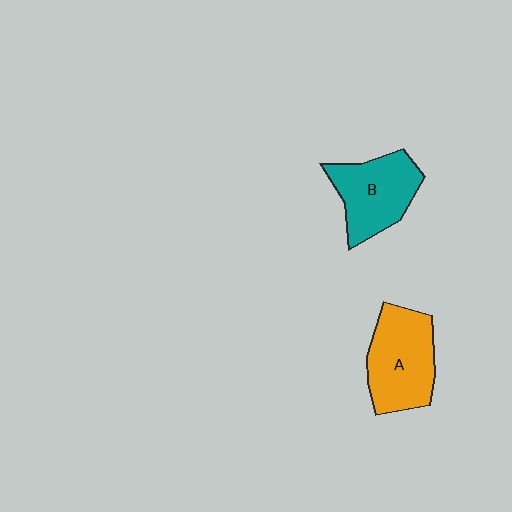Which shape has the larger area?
Shape A (orange).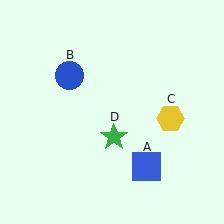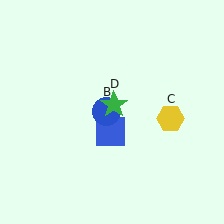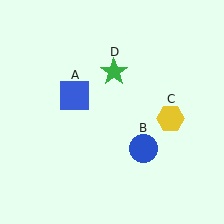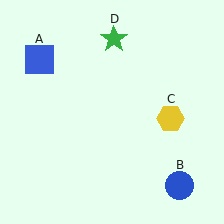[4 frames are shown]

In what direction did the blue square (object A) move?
The blue square (object A) moved up and to the left.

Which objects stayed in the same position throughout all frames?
Yellow hexagon (object C) remained stationary.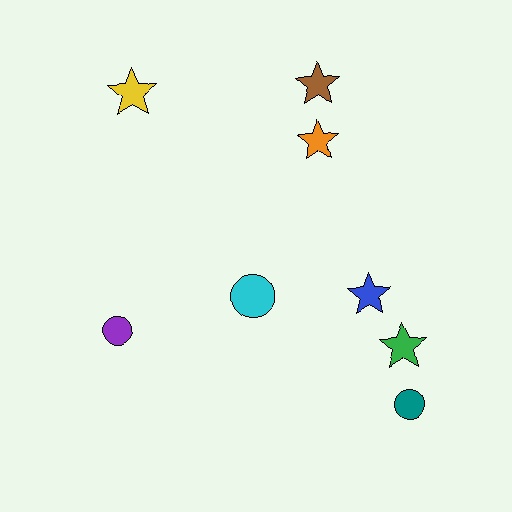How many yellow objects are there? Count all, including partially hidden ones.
There is 1 yellow object.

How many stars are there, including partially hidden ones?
There are 5 stars.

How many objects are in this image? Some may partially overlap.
There are 8 objects.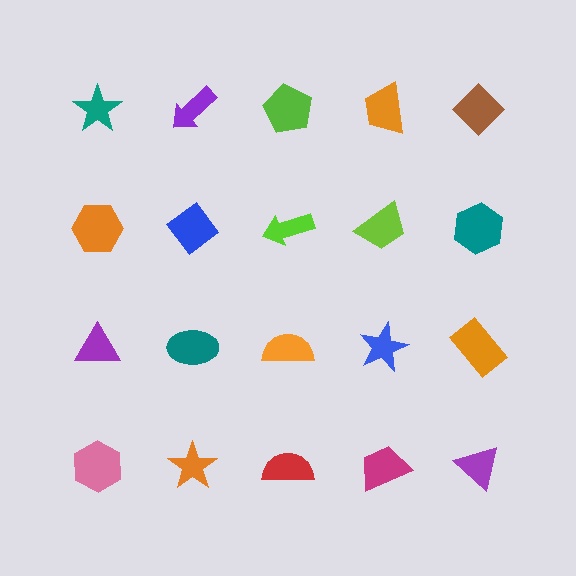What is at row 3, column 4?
A blue star.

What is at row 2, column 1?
An orange hexagon.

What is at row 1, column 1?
A teal star.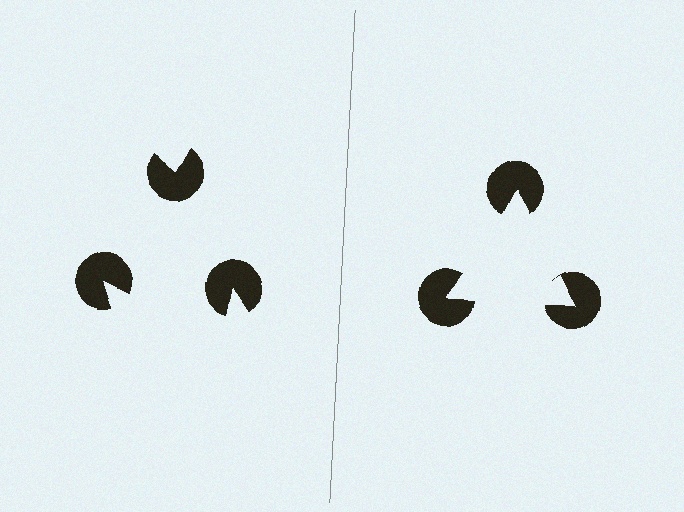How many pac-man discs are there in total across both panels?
6 — 3 on each side.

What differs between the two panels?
The pac-man discs are positioned identically on both sides; only the wedge orientations differ. On the right they align to a triangle; on the left they are misaligned.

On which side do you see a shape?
An illusory triangle appears on the right side. On the left side the wedge cuts are rotated, so no coherent shape forms.